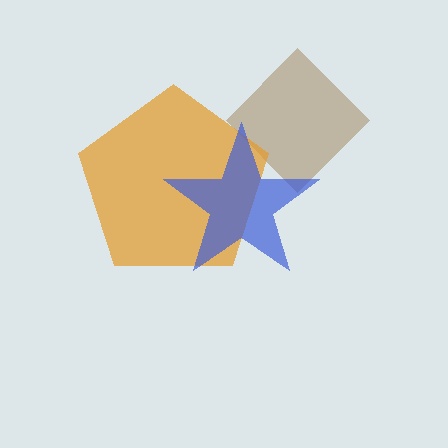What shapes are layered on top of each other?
The layered shapes are: a brown diamond, an orange pentagon, a blue star.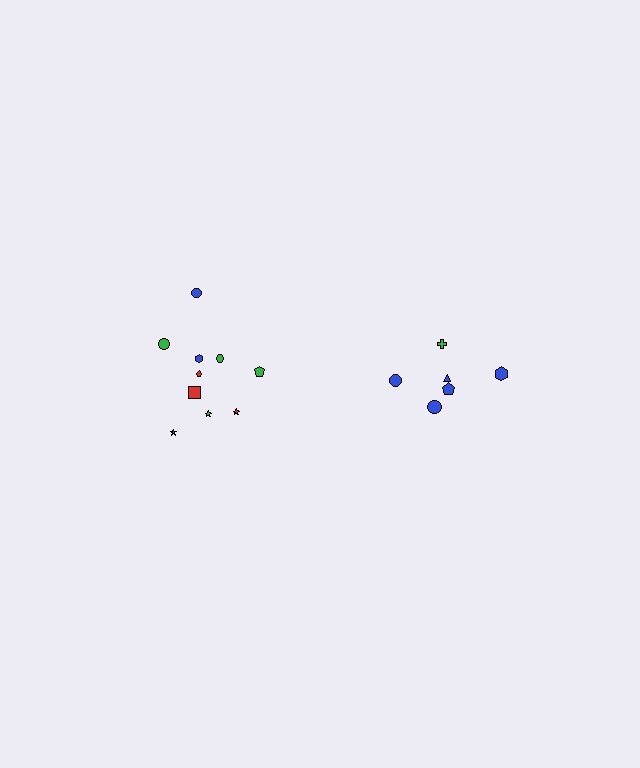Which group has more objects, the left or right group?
The left group.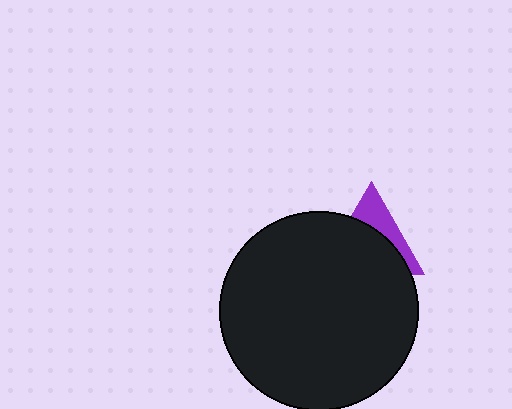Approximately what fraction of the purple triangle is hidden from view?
Roughly 65% of the purple triangle is hidden behind the black circle.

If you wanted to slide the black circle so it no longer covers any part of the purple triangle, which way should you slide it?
Slide it down — that is the most direct way to separate the two shapes.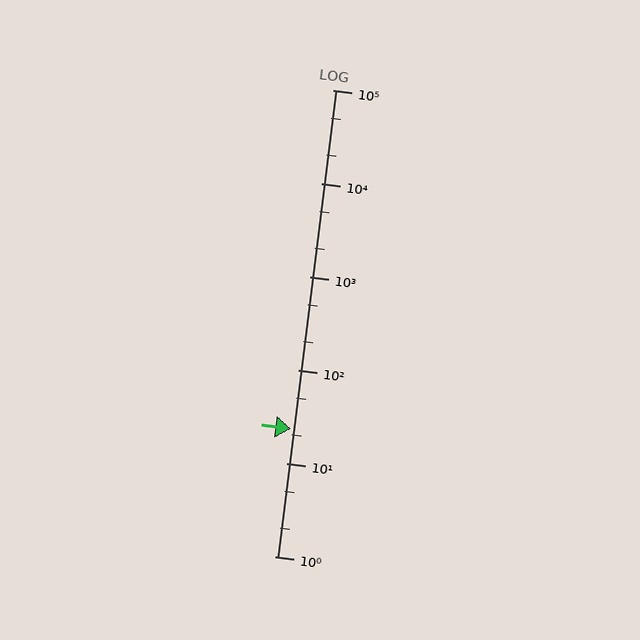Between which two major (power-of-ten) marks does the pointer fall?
The pointer is between 10 and 100.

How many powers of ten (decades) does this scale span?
The scale spans 5 decades, from 1 to 100000.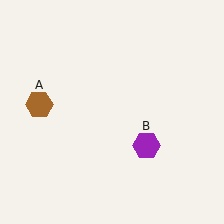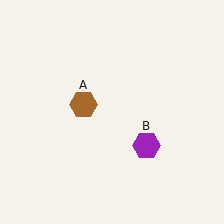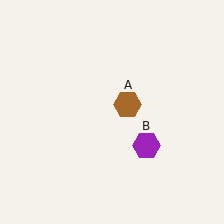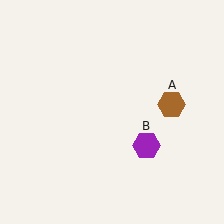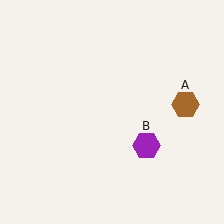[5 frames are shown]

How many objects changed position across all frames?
1 object changed position: brown hexagon (object A).